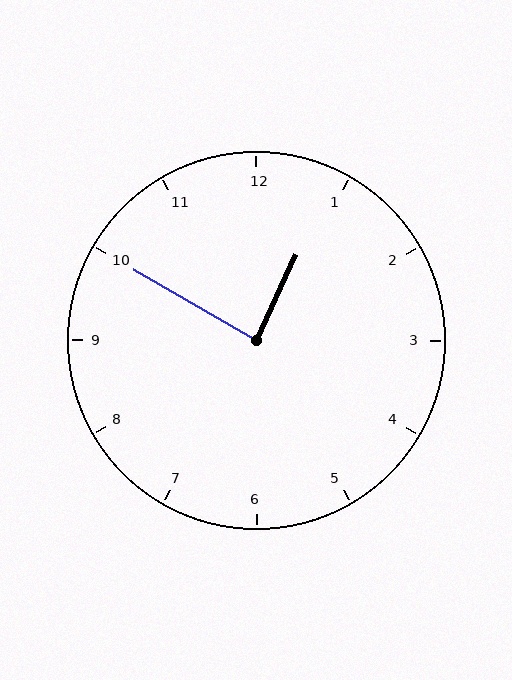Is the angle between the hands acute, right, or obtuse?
It is right.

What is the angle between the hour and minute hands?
Approximately 85 degrees.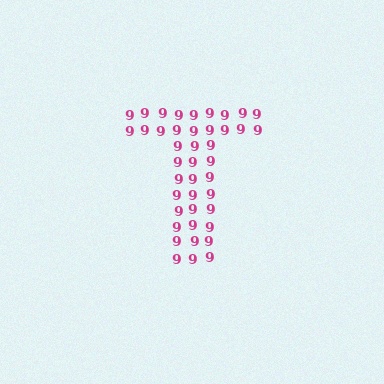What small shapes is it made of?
It is made of small digit 9's.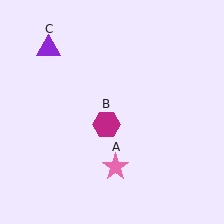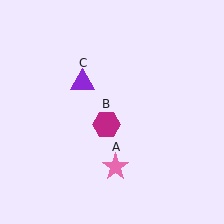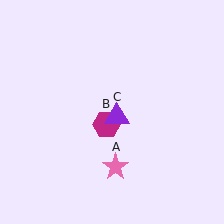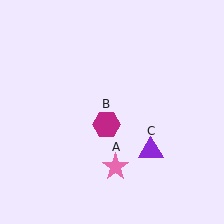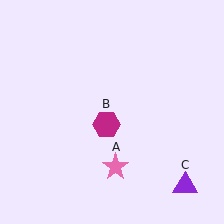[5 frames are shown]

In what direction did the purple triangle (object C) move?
The purple triangle (object C) moved down and to the right.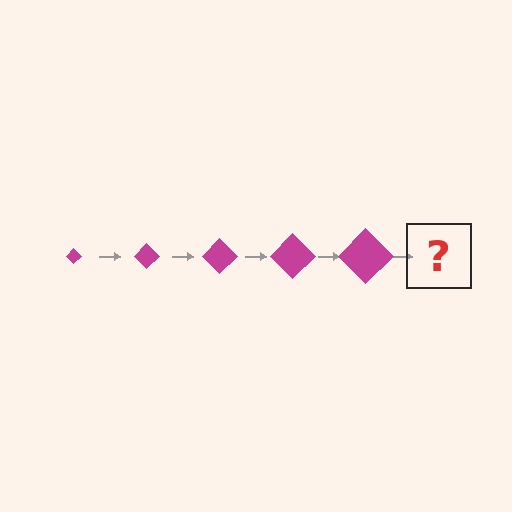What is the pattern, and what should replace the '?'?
The pattern is that the diamond gets progressively larger each step. The '?' should be a magenta diamond, larger than the previous one.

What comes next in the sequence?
The next element should be a magenta diamond, larger than the previous one.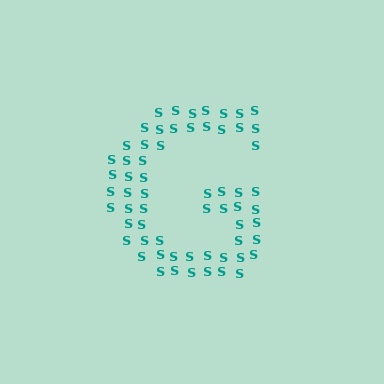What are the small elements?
The small elements are letter S's.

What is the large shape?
The large shape is the letter G.